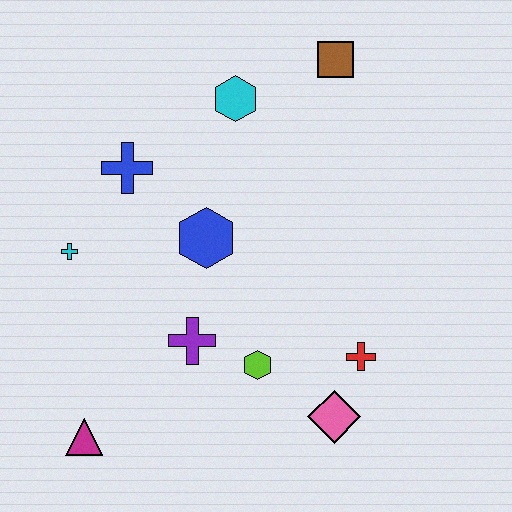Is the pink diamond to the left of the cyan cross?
No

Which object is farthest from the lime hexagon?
The brown square is farthest from the lime hexagon.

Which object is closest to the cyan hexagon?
The brown square is closest to the cyan hexagon.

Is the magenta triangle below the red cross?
Yes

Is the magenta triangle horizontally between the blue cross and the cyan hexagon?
No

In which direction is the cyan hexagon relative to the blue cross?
The cyan hexagon is to the right of the blue cross.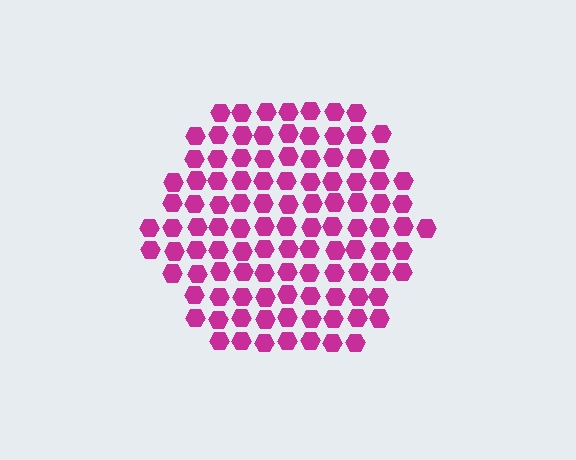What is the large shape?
The large shape is a hexagon.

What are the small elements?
The small elements are hexagons.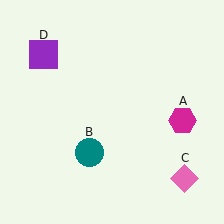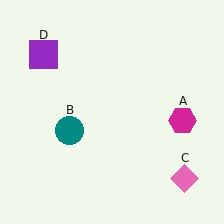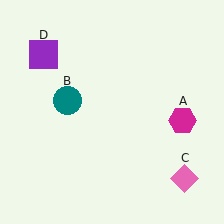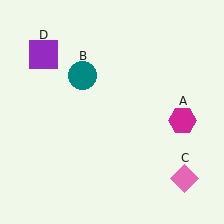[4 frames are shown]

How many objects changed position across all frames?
1 object changed position: teal circle (object B).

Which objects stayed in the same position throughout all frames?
Magenta hexagon (object A) and pink diamond (object C) and purple square (object D) remained stationary.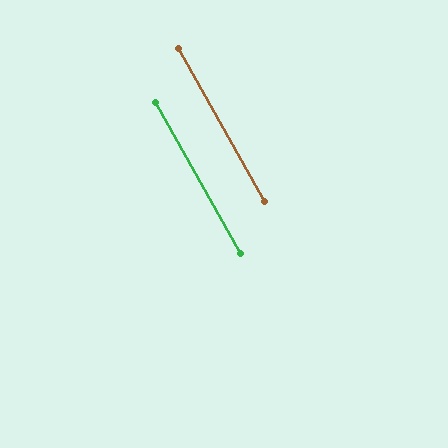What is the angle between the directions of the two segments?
Approximately 0 degrees.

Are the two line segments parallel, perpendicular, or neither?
Parallel — their directions differ by only 0.0°.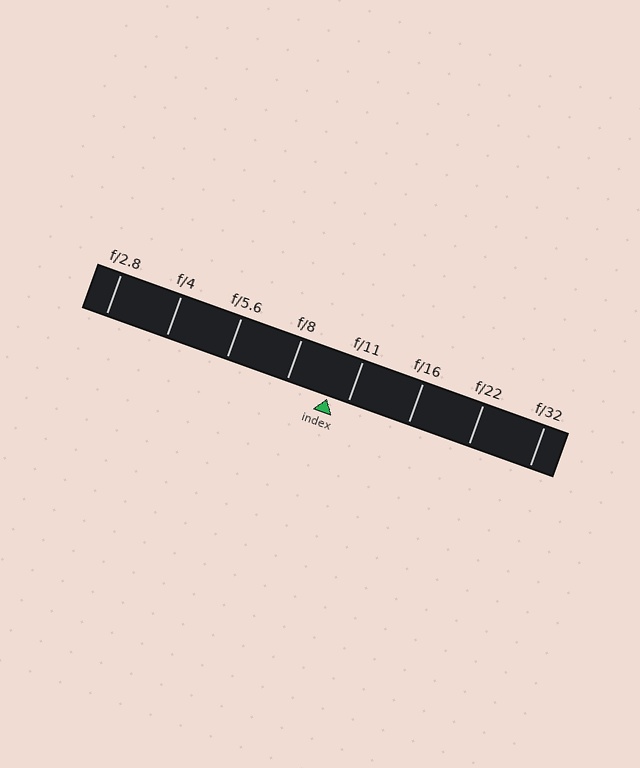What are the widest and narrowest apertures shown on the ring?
The widest aperture shown is f/2.8 and the narrowest is f/32.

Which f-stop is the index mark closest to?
The index mark is closest to f/11.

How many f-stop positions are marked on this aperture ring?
There are 8 f-stop positions marked.